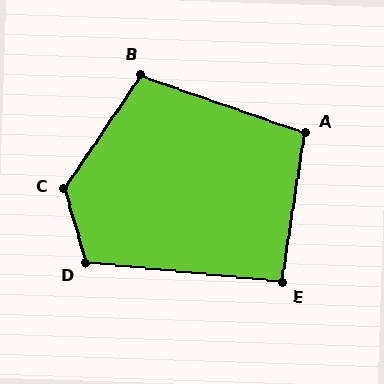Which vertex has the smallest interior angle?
E, at approximately 93 degrees.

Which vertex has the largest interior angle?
C, at approximately 130 degrees.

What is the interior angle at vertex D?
Approximately 112 degrees (obtuse).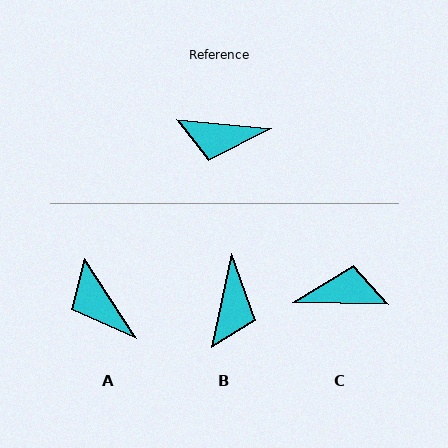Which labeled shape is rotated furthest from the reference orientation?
C, about 176 degrees away.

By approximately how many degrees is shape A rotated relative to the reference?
Approximately 52 degrees clockwise.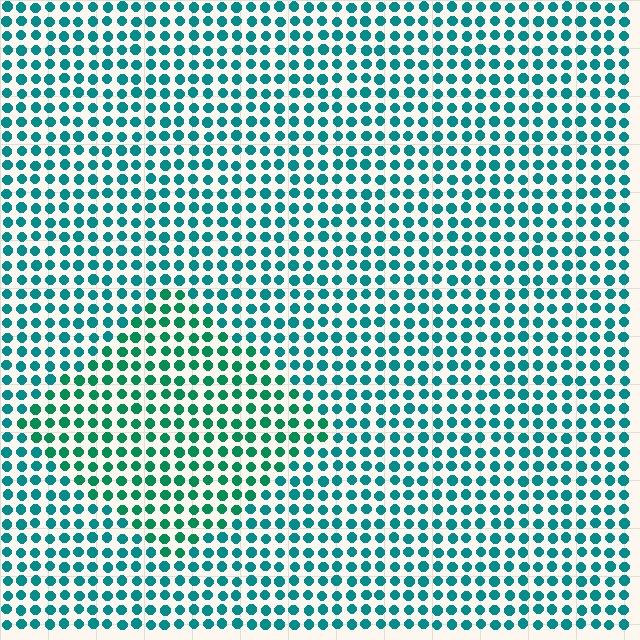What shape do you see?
I see a diamond.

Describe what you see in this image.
The image is filled with small teal elements in a uniform arrangement. A diamond-shaped region is visible where the elements are tinted to a slightly different hue, forming a subtle color boundary.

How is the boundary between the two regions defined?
The boundary is defined purely by a slight shift in hue (about 24 degrees). Spacing, size, and orientation are identical on both sides.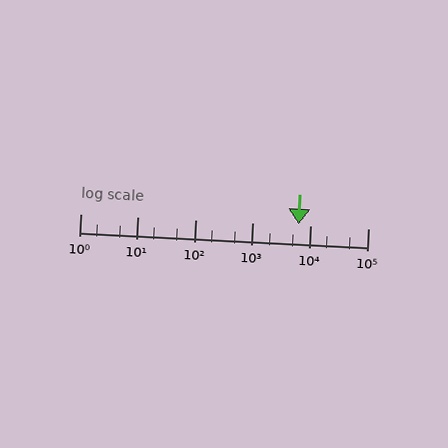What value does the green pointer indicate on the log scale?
The pointer indicates approximately 6100.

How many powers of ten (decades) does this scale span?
The scale spans 5 decades, from 1 to 100000.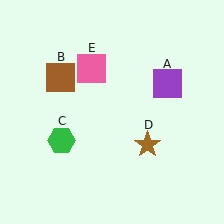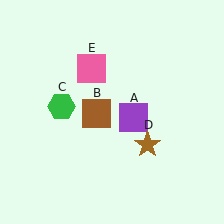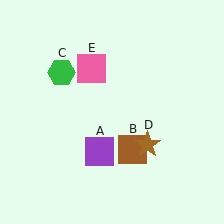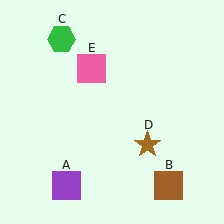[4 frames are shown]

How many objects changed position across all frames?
3 objects changed position: purple square (object A), brown square (object B), green hexagon (object C).